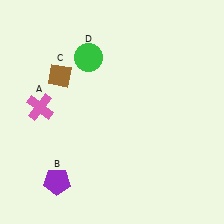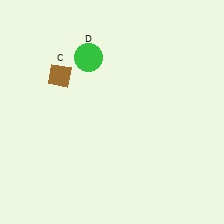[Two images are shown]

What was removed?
The pink cross (A), the purple pentagon (B) were removed in Image 2.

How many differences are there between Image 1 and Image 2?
There are 2 differences between the two images.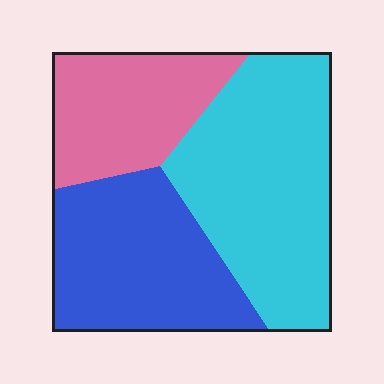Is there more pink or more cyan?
Cyan.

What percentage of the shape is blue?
Blue covers roughly 35% of the shape.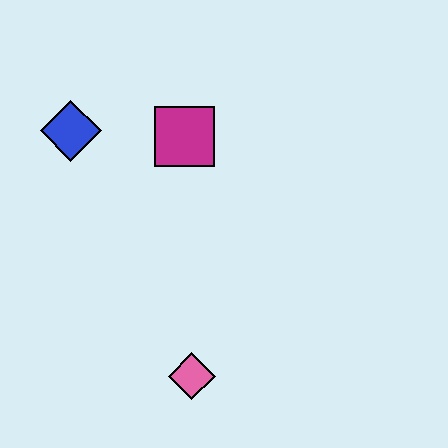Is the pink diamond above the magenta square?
No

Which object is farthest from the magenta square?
The pink diamond is farthest from the magenta square.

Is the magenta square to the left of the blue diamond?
No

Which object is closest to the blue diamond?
The magenta square is closest to the blue diamond.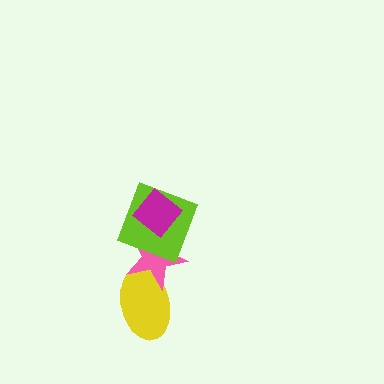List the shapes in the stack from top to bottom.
From top to bottom: the magenta diamond, the lime square, the pink star, the yellow ellipse.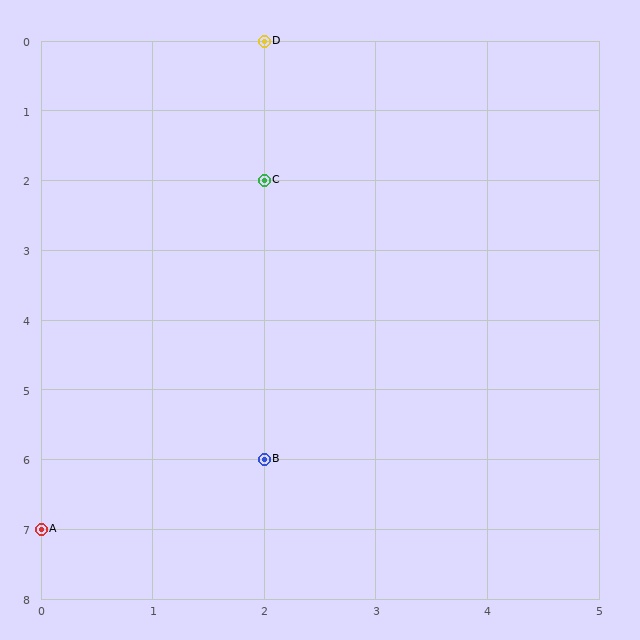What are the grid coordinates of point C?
Point C is at grid coordinates (2, 2).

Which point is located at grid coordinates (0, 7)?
Point A is at (0, 7).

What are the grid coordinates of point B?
Point B is at grid coordinates (2, 6).